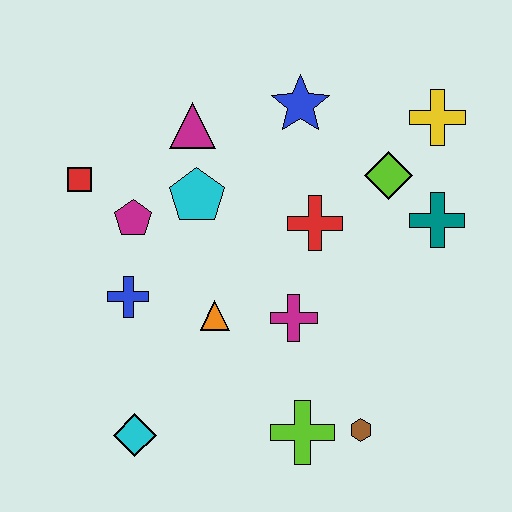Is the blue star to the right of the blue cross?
Yes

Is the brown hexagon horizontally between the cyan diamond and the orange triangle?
No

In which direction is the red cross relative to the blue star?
The red cross is below the blue star.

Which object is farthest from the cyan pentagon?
The brown hexagon is farthest from the cyan pentagon.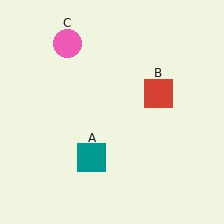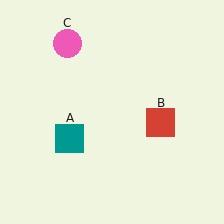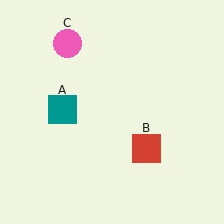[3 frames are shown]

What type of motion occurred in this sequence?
The teal square (object A), red square (object B) rotated clockwise around the center of the scene.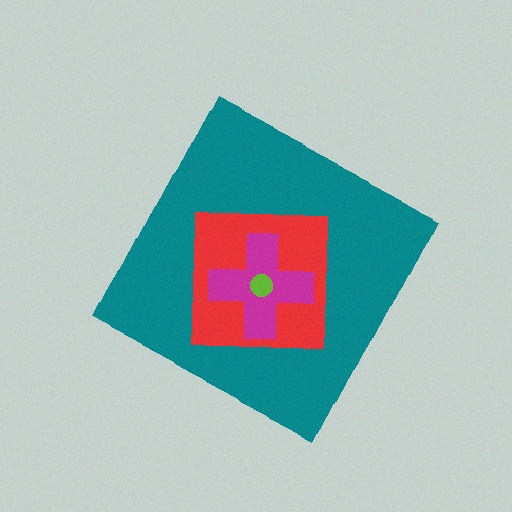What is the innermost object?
The lime circle.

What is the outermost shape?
The teal diamond.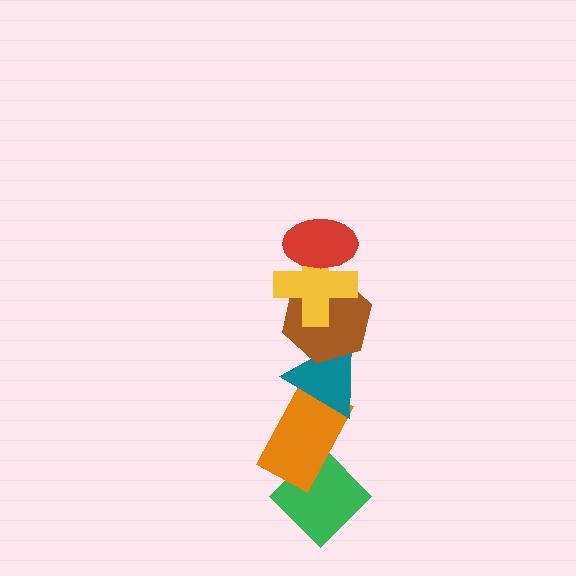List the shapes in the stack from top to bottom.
From top to bottom: the red ellipse, the yellow cross, the brown hexagon, the teal triangle, the orange rectangle, the green diamond.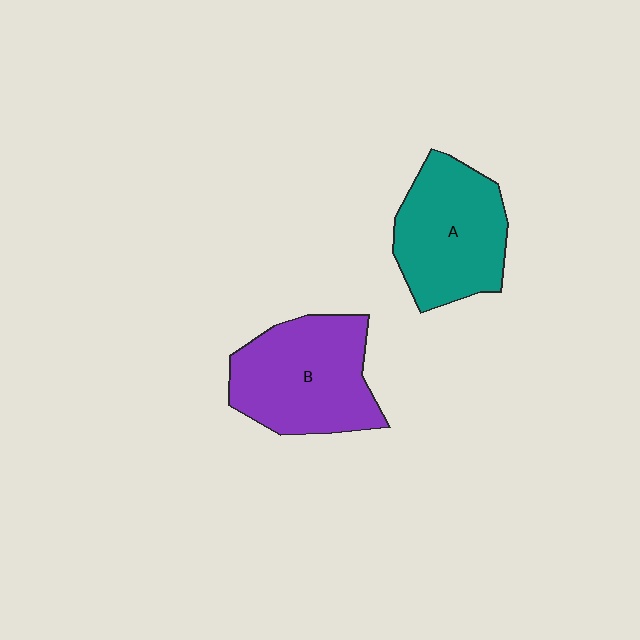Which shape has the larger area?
Shape B (purple).